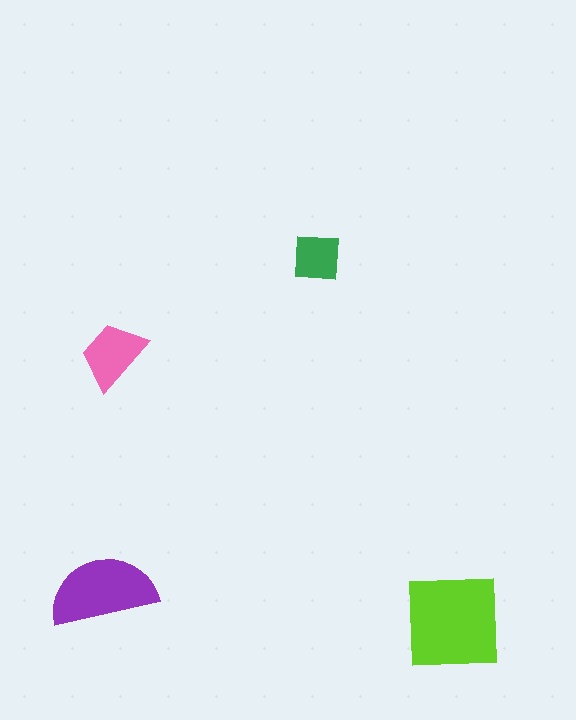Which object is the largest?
The lime square.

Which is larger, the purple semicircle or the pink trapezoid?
The purple semicircle.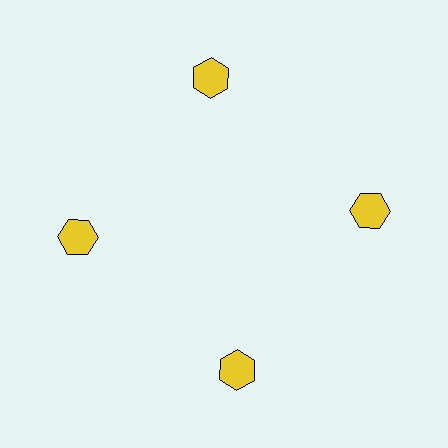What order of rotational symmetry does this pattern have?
This pattern has 4-fold rotational symmetry.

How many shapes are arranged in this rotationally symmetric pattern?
There are 4 shapes, arranged in 4 groups of 1.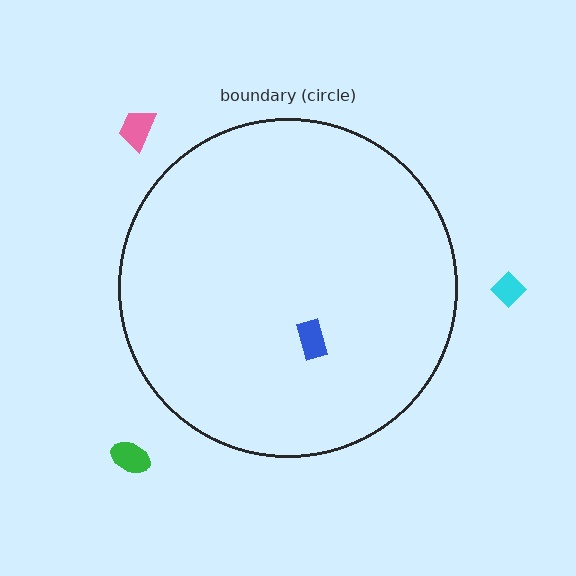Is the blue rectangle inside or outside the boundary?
Inside.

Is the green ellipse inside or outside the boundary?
Outside.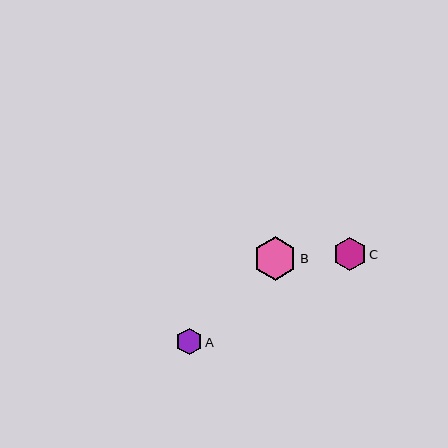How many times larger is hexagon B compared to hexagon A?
Hexagon B is approximately 1.6 times the size of hexagon A.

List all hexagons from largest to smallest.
From largest to smallest: B, C, A.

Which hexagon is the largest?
Hexagon B is the largest with a size of approximately 43 pixels.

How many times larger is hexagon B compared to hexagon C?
Hexagon B is approximately 1.3 times the size of hexagon C.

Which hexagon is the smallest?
Hexagon A is the smallest with a size of approximately 27 pixels.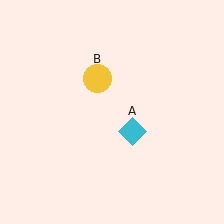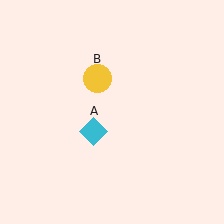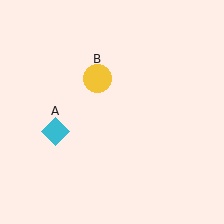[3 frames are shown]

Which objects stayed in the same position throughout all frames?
Yellow circle (object B) remained stationary.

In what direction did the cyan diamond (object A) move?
The cyan diamond (object A) moved left.